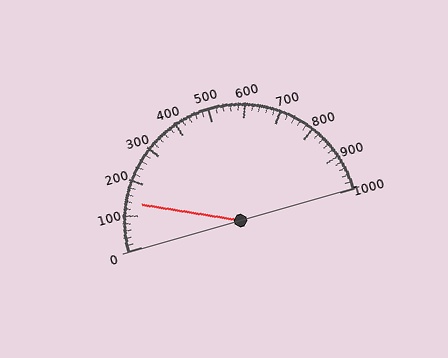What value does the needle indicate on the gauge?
The needle indicates approximately 140.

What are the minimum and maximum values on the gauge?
The gauge ranges from 0 to 1000.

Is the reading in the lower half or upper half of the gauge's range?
The reading is in the lower half of the range (0 to 1000).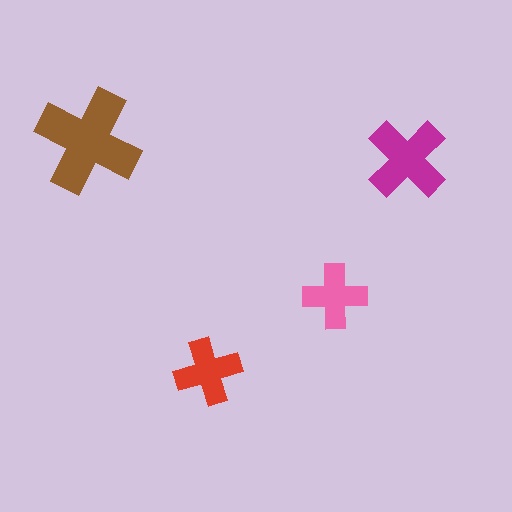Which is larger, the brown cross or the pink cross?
The brown one.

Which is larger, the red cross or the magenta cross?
The magenta one.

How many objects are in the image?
There are 4 objects in the image.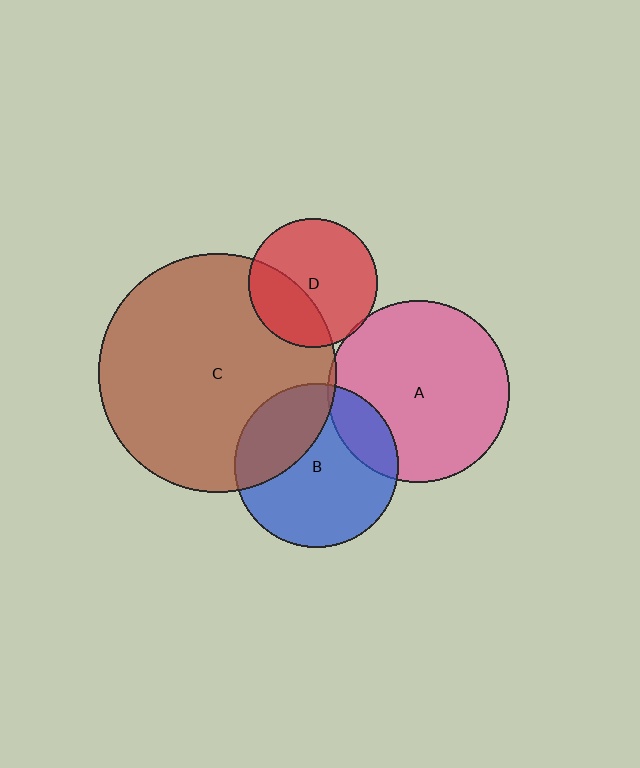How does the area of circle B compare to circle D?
Approximately 1.6 times.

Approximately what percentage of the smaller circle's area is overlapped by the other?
Approximately 30%.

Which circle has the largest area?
Circle C (brown).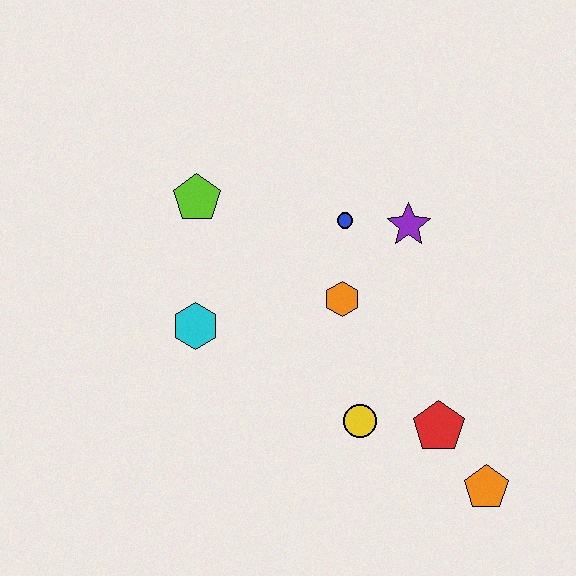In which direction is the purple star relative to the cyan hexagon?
The purple star is to the right of the cyan hexagon.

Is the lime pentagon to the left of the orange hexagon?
Yes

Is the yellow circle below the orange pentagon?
No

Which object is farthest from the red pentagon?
The lime pentagon is farthest from the red pentagon.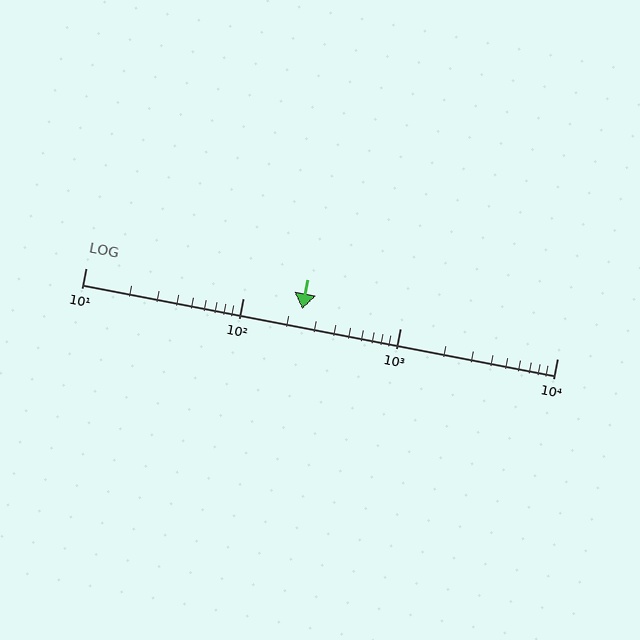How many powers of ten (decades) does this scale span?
The scale spans 3 decades, from 10 to 10000.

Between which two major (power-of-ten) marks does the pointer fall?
The pointer is between 100 and 1000.